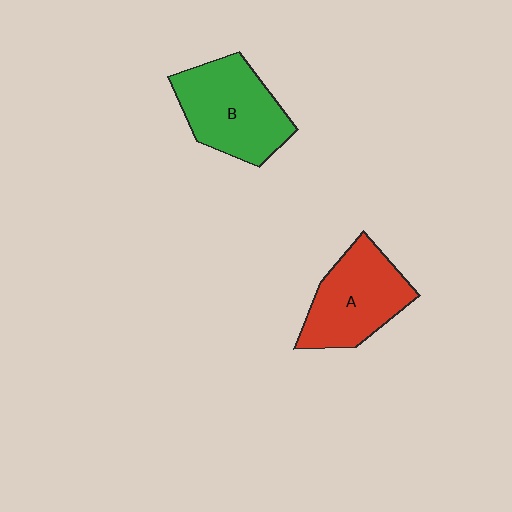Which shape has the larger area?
Shape B (green).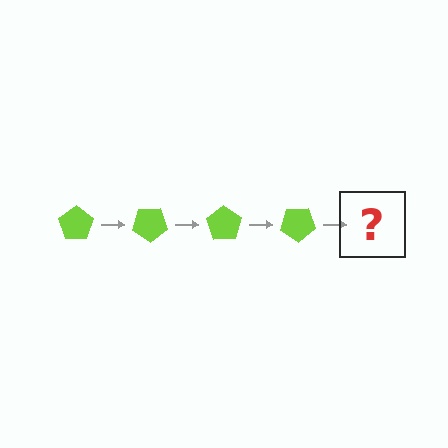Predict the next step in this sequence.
The next step is a lime pentagon rotated 140 degrees.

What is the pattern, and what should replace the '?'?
The pattern is that the pentagon rotates 35 degrees each step. The '?' should be a lime pentagon rotated 140 degrees.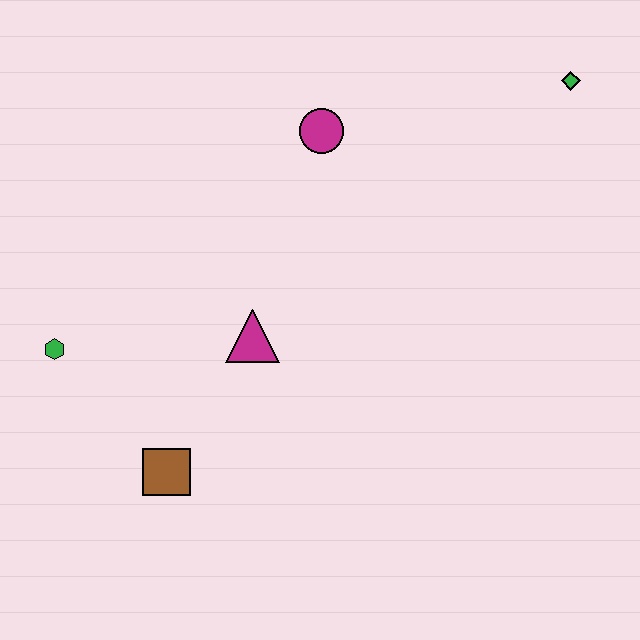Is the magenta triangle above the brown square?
Yes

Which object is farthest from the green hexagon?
The green diamond is farthest from the green hexagon.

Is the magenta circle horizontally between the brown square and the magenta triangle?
No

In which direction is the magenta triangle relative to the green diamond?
The magenta triangle is to the left of the green diamond.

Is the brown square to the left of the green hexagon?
No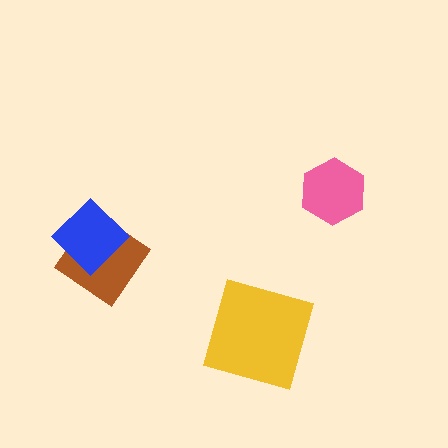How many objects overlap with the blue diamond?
1 object overlaps with the blue diamond.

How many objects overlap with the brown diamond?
1 object overlaps with the brown diamond.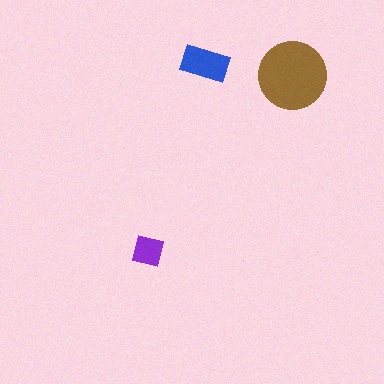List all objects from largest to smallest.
The brown circle, the blue rectangle, the purple square.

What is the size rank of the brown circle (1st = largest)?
1st.